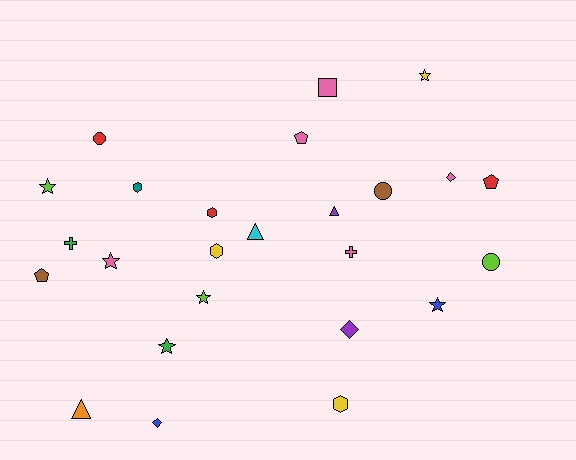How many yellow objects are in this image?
There are 3 yellow objects.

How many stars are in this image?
There are 6 stars.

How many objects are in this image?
There are 25 objects.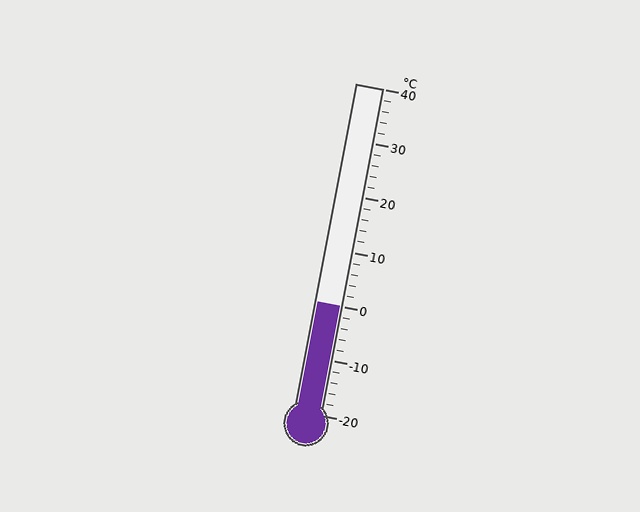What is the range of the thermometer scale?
The thermometer scale ranges from -20°C to 40°C.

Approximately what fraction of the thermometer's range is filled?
The thermometer is filled to approximately 35% of its range.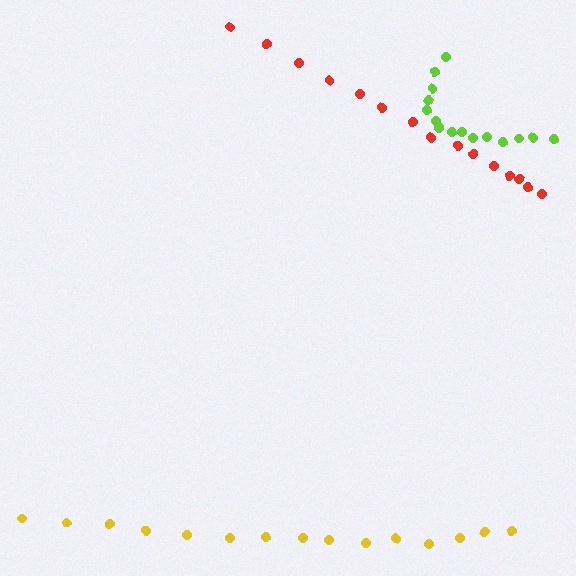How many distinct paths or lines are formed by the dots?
There are 3 distinct paths.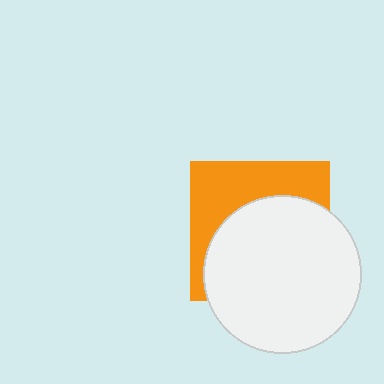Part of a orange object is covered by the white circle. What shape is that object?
It is a square.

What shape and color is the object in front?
The object in front is a white circle.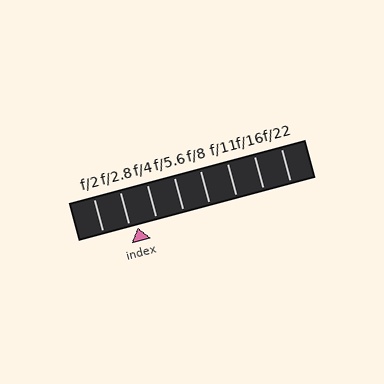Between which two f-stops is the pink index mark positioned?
The index mark is between f/2.8 and f/4.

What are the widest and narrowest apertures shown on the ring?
The widest aperture shown is f/2 and the narrowest is f/22.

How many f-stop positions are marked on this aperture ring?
There are 8 f-stop positions marked.